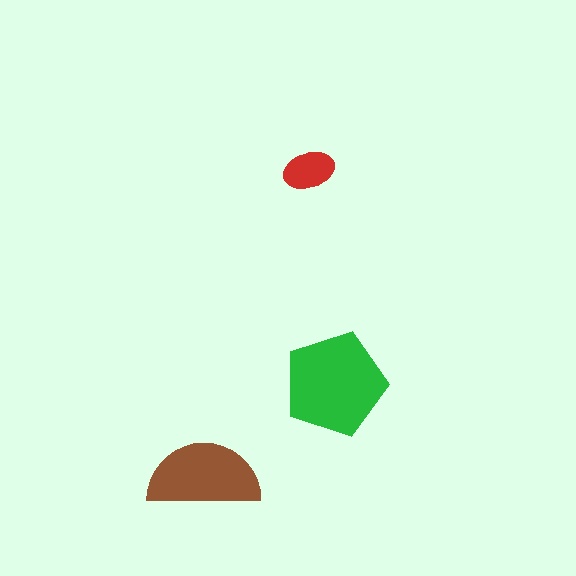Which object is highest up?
The red ellipse is topmost.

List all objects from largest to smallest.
The green pentagon, the brown semicircle, the red ellipse.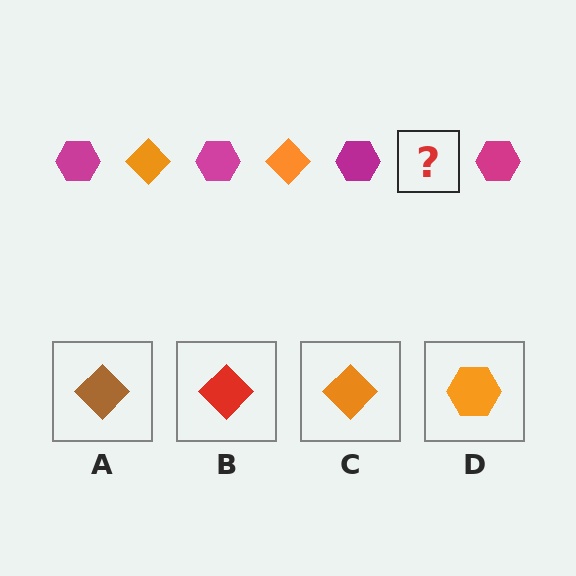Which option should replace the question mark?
Option C.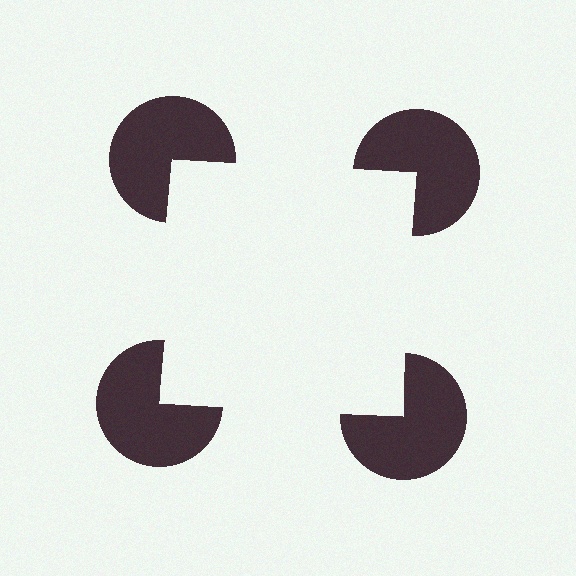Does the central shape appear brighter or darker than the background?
It typically appears slightly brighter than the background, even though no actual brightness change is drawn.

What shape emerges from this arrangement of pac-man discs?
An illusory square — its edges are inferred from the aligned wedge cuts in the pac-man discs, not physically drawn.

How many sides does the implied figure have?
4 sides.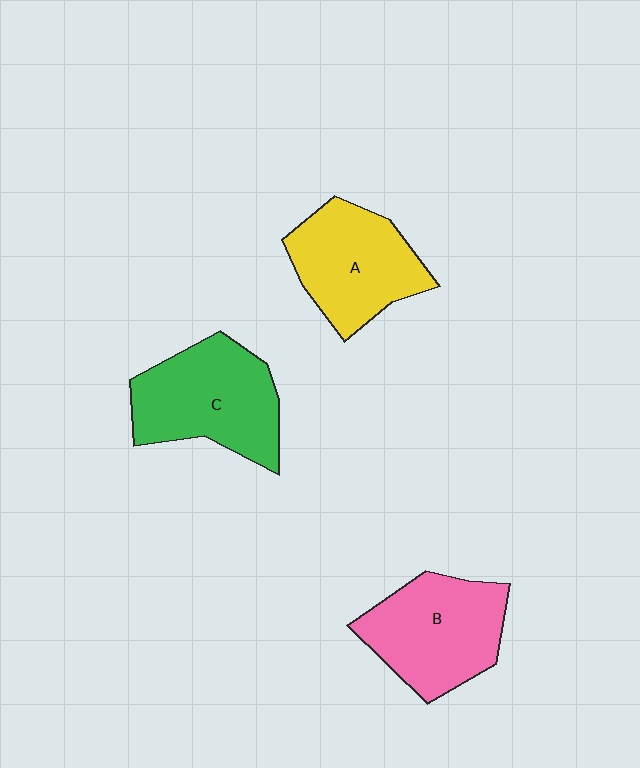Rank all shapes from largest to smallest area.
From largest to smallest: C (green), B (pink), A (yellow).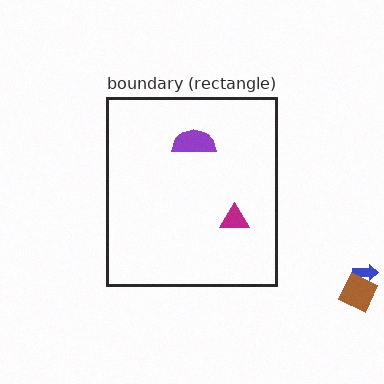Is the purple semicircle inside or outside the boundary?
Inside.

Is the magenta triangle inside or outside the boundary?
Inside.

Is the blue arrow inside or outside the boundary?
Outside.